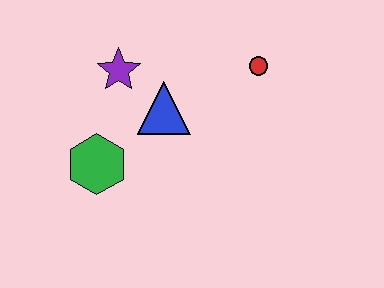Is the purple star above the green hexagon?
Yes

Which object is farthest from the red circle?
The green hexagon is farthest from the red circle.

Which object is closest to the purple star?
The blue triangle is closest to the purple star.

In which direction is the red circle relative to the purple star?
The red circle is to the right of the purple star.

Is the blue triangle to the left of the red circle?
Yes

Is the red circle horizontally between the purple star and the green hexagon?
No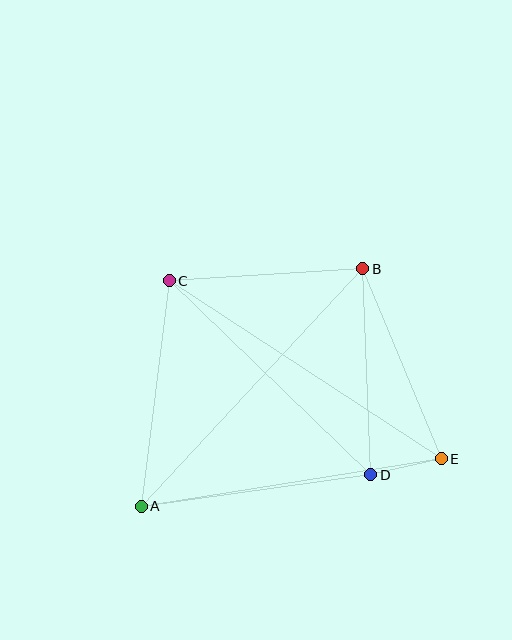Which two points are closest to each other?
Points D and E are closest to each other.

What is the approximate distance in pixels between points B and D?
The distance between B and D is approximately 206 pixels.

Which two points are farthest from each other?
Points C and E are farthest from each other.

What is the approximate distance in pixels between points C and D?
The distance between C and D is approximately 280 pixels.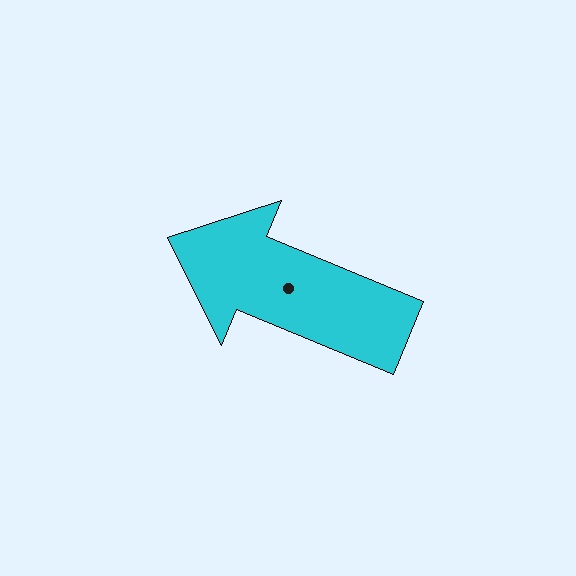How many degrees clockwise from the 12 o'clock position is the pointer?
Approximately 293 degrees.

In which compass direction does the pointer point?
Northwest.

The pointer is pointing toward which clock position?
Roughly 10 o'clock.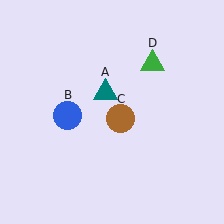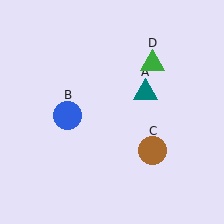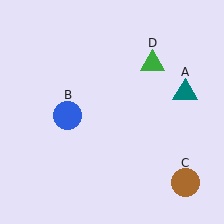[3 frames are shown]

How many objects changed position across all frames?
2 objects changed position: teal triangle (object A), brown circle (object C).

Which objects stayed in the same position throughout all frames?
Blue circle (object B) and green triangle (object D) remained stationary.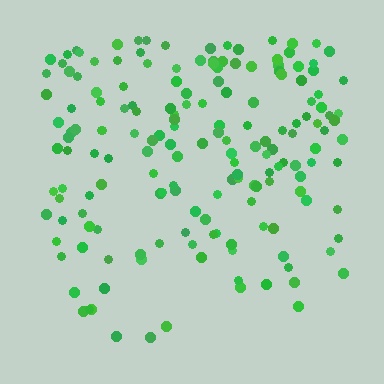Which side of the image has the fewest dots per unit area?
The bottom.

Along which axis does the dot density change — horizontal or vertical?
Vertical.